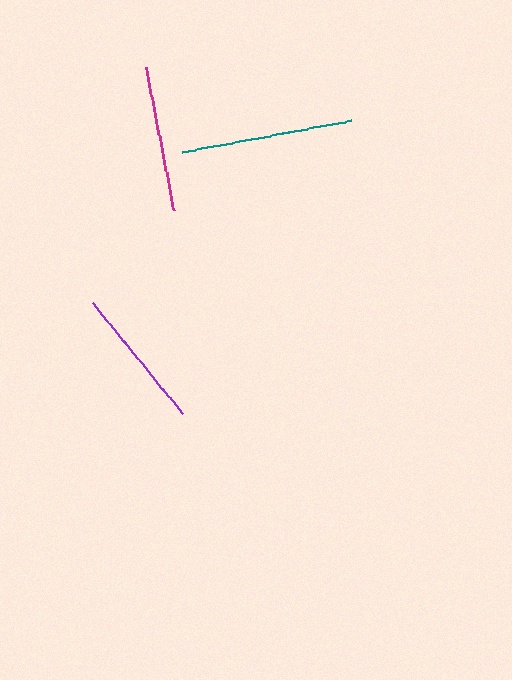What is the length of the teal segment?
The teal segment is approximately 172 pixels long.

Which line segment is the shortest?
The purple line is the shortest at approximately 143 pixels.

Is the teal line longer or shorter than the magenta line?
The teal line is longer than the magenta line.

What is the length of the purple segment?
The purple segment is approximately 143 pixels long.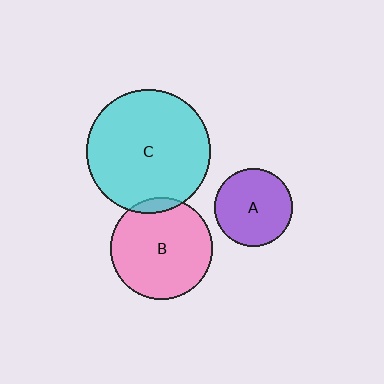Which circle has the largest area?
Circle C (cyan).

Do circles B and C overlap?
Yes.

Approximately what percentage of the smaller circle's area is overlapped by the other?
Approximately 5%.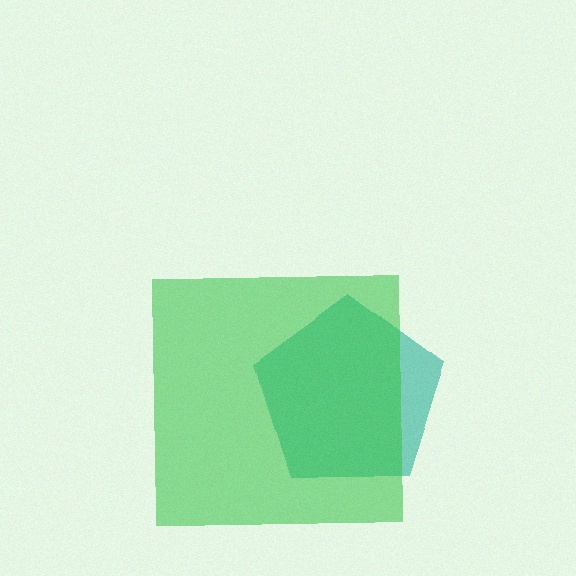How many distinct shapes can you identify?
There are 2 distinct shapes: a teal pentagon, a green square.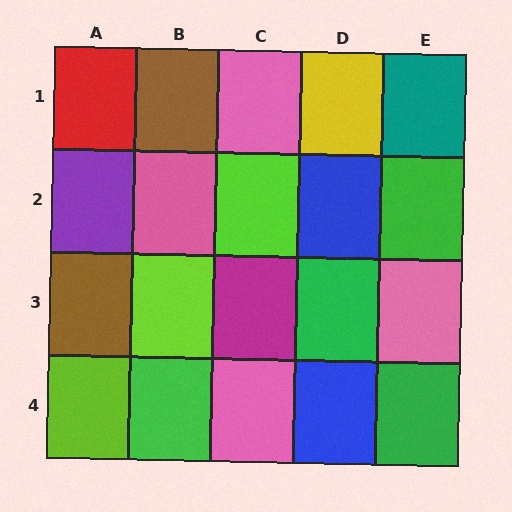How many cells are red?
1 cell is red.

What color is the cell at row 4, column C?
Pink.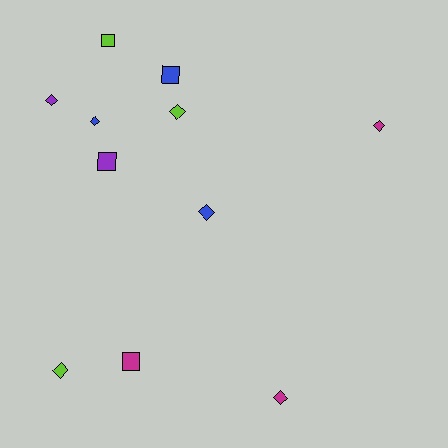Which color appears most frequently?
Magenta, with 3 objects.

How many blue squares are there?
There is 1 blue square.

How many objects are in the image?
There are 11 objects.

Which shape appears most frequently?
Diamond, with 7 objects.